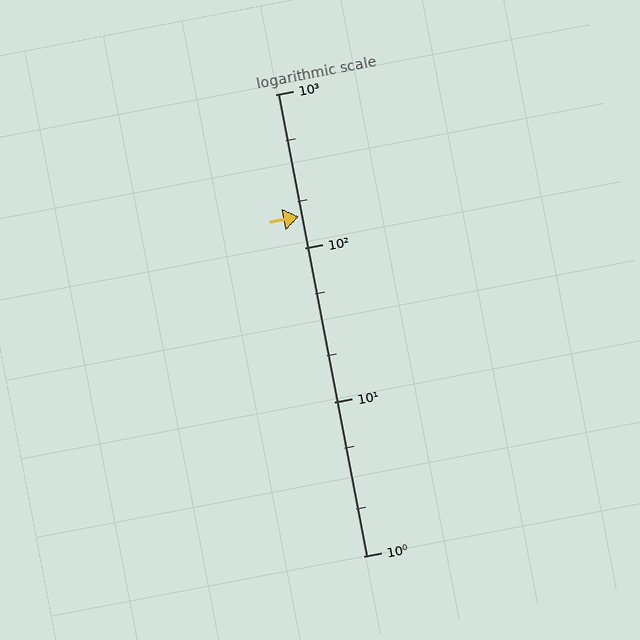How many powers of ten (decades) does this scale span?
The scale spans 3 decades, from 1 to 1000.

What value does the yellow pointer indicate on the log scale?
The pointer indicates approximately 160.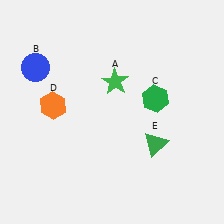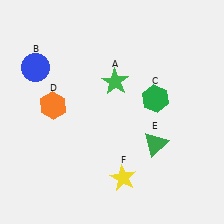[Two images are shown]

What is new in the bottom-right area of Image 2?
A yellow star (F) was added in the bottom-right area of Image 2.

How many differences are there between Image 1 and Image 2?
There is 1 difference between the two images.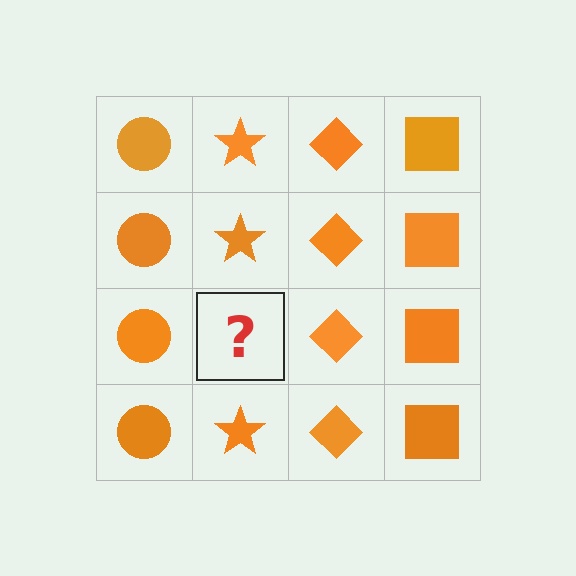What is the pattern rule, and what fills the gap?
The rule is that each column has a consistent shape. The gap should be filled with an orange star.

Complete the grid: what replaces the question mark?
The question mark should be replaced with an orange star.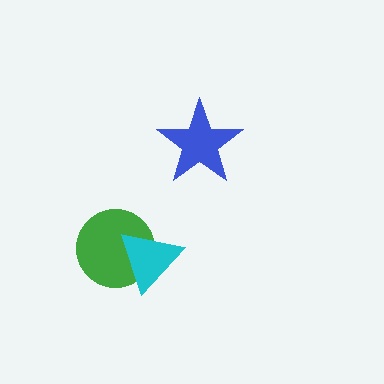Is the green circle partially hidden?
Yes, it is partially covered by another shape.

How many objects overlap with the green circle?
1 object overlaps with the green circle.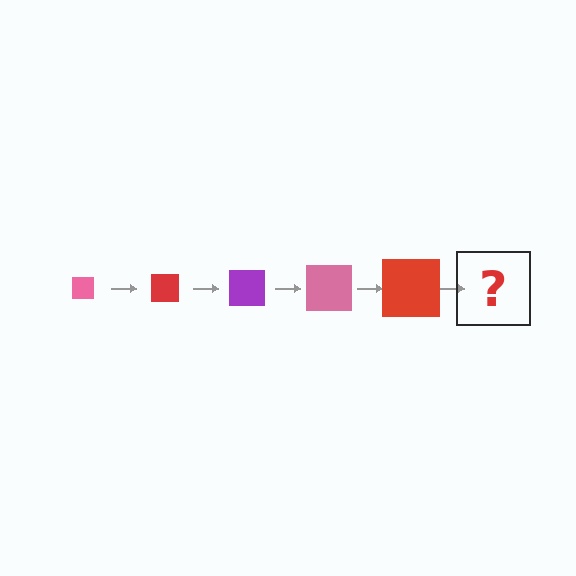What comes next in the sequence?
The next element should be a purple square, larger than the previous one.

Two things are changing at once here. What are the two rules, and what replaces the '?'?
The two rules are that the square grows larger each step and the color cycles through pink, red, and purple. The '?' should be a purple square, larger than the previous one.